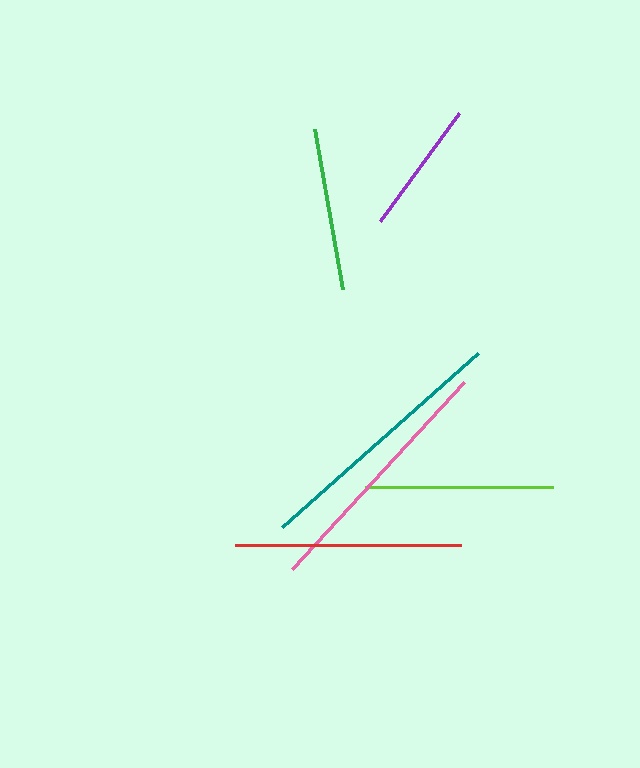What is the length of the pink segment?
The pink segment is approximately 254 pixels long.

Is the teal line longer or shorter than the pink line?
The teal line is longer than the pink line.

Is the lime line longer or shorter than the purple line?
The lime line is longer than the purple line.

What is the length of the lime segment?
The lime segment is approximately 188 pixels long.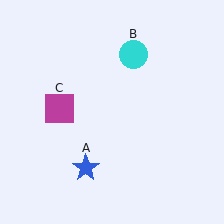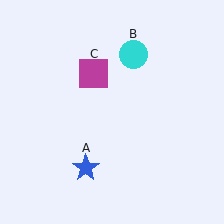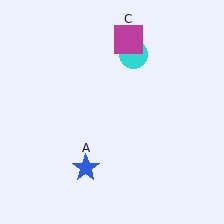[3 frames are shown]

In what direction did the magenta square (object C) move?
The magenta square (object C) moved up and to the right.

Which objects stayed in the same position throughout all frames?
Blue star (object A) and cyan circle (object B) remained stationary.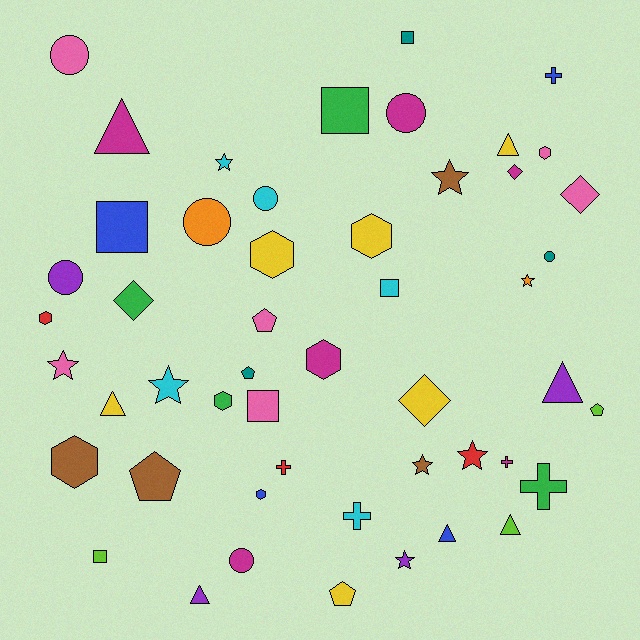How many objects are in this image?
There are 50 objects.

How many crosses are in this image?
There are 5 crosses.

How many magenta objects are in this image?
There are 6 magenta objects.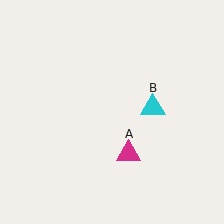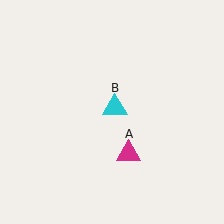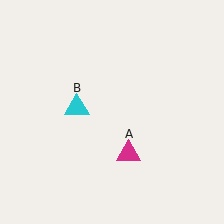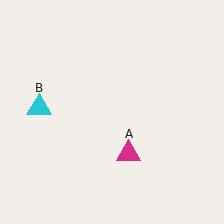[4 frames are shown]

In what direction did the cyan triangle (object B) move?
The cyan triangle (object B) moved left.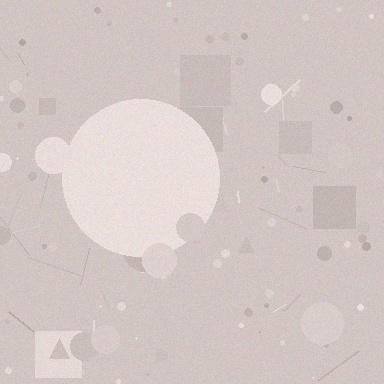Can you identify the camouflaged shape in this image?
The camouflaged shape is a circle.